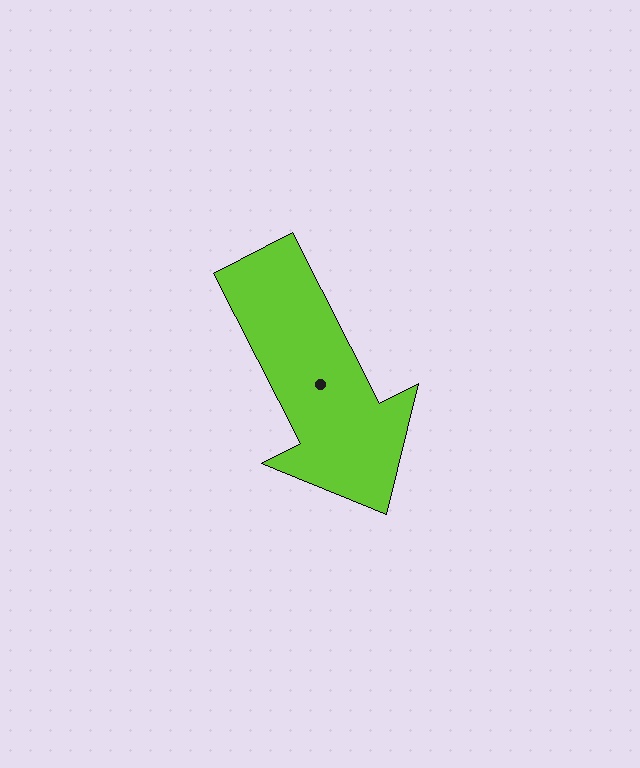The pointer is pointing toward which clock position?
Roughly 5 o'clock.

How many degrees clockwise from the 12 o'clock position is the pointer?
Approximately 153 degrees.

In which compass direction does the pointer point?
Southeast.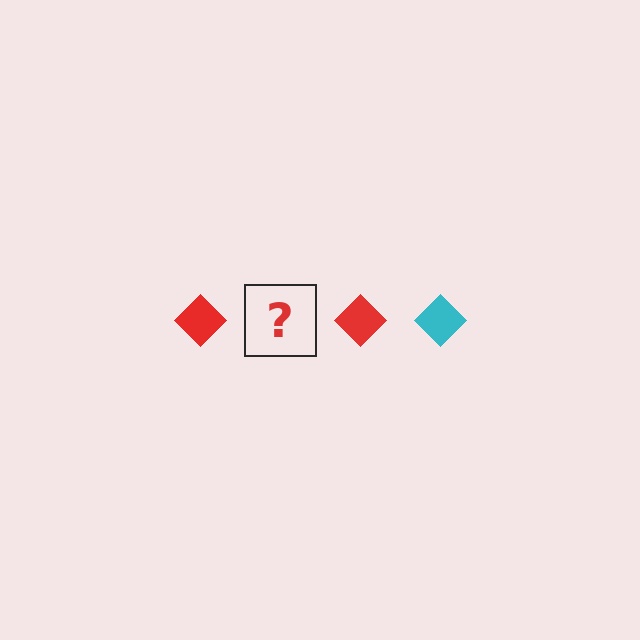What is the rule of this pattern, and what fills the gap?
The rule is that the pattern cycles through red, cyan diamonds. The gap should be filled with a cyan diamond.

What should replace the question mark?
The question mark should be replaced with a cyan diamond.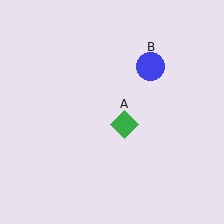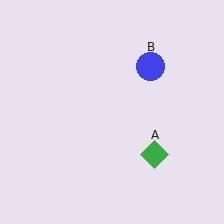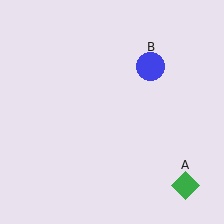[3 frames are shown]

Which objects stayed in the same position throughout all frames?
Blue circle (object B) remained stationary.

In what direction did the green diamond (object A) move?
The green diamond (object A) moved down and to the right.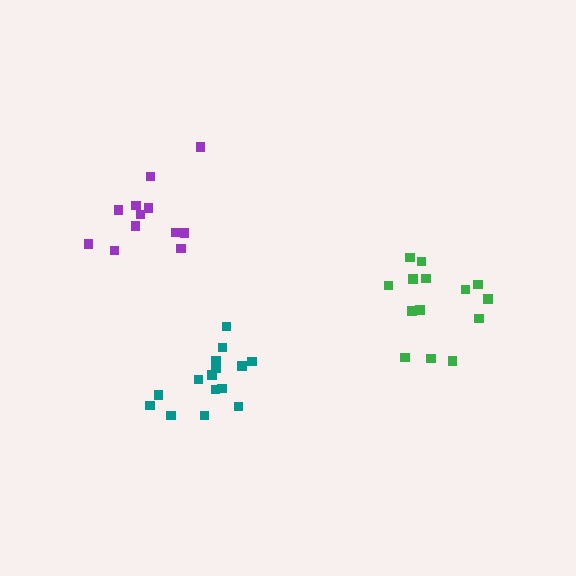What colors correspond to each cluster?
The clusters are colored: teal, purple, green.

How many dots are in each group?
Group 1: 15 dots, Group 2: 12 dots, Group 3: 14 dots (41 total).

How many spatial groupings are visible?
There are 3 spatial groupings.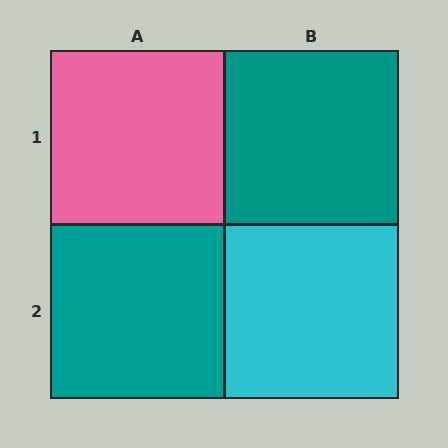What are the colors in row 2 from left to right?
Teal, cyan.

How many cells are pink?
1 cell is pink.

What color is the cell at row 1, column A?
Pink.